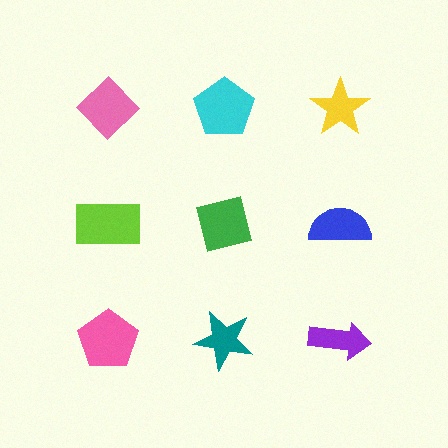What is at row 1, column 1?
A pink diamond.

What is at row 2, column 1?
A lime rectangle.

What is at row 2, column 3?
A blue semicircle.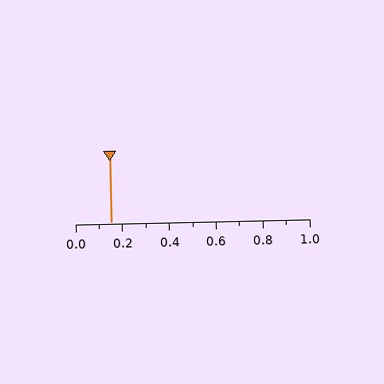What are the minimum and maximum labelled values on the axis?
The axis runs from 0.0 to 1.0.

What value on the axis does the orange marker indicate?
The marker indicates approximately 0.15.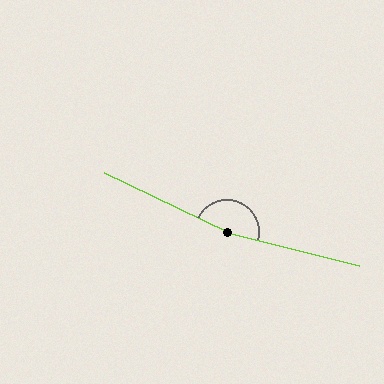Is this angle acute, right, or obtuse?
It is obtuse.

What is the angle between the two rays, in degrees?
Approximately 169 degrees.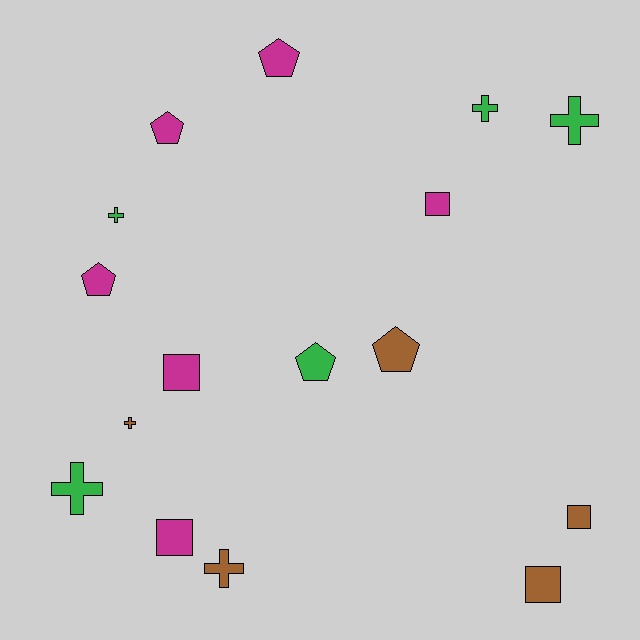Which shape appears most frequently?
Cross, with 6 objects.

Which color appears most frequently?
Magenta, with 6 objects.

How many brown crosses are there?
There are 2 brown crosses.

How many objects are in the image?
There are 16 objects.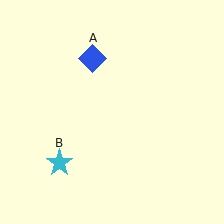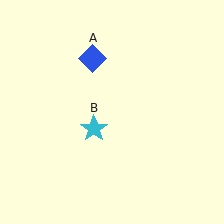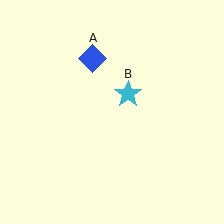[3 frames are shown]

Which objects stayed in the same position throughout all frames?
Blue diamond (object A) remained stationary.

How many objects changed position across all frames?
1 object changed position: cyan star (object B).